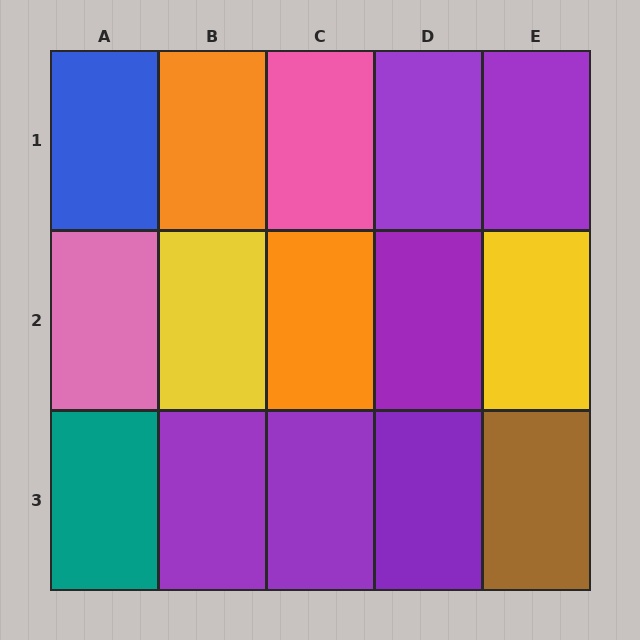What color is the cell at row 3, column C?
Purple.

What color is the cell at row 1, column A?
Blue.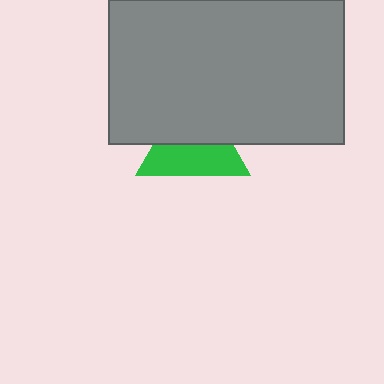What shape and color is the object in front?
The object in front is a gray rectangle.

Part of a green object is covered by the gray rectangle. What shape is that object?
It is a triangle.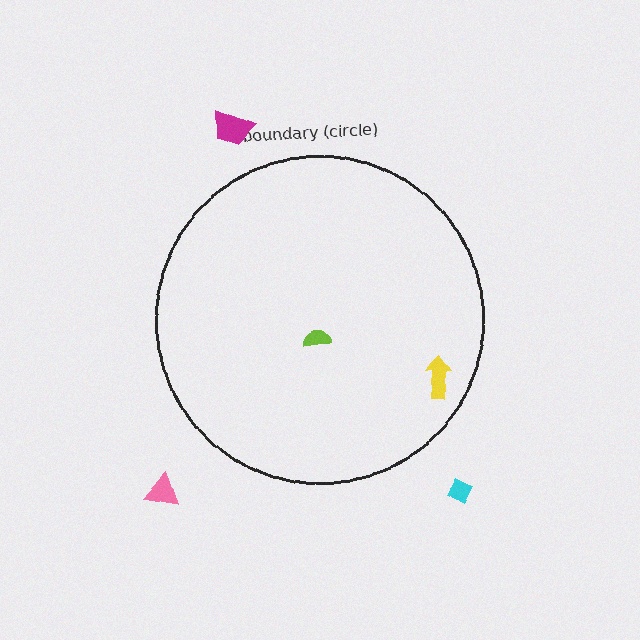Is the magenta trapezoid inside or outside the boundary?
Outside.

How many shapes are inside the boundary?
2 inside, 3 outside.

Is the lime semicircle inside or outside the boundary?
Inside.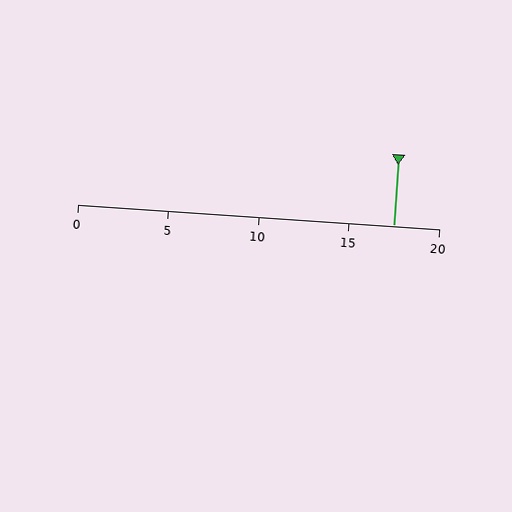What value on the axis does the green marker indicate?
The marker indicates approximately 17.5.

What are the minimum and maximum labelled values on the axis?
The axis runs from 0 to 20.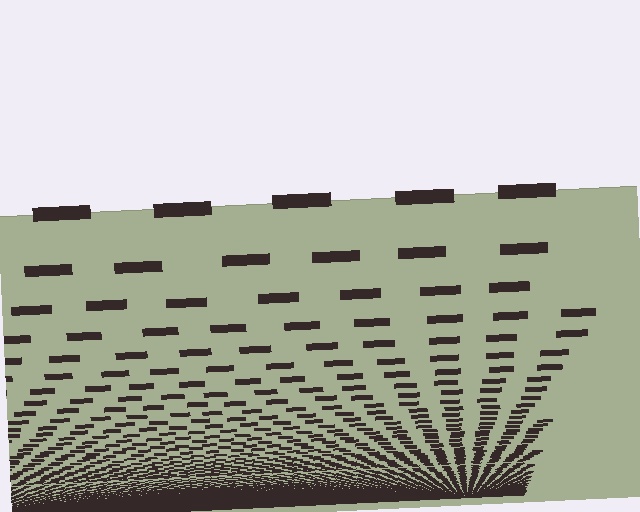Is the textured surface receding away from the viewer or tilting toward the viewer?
The surface appears to tilt toward the viewer. Texture elements get larger and sparser toward the top.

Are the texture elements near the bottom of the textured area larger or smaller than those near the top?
Smaller. The gradient is inverted — elements near the bottom are smaller and denser.